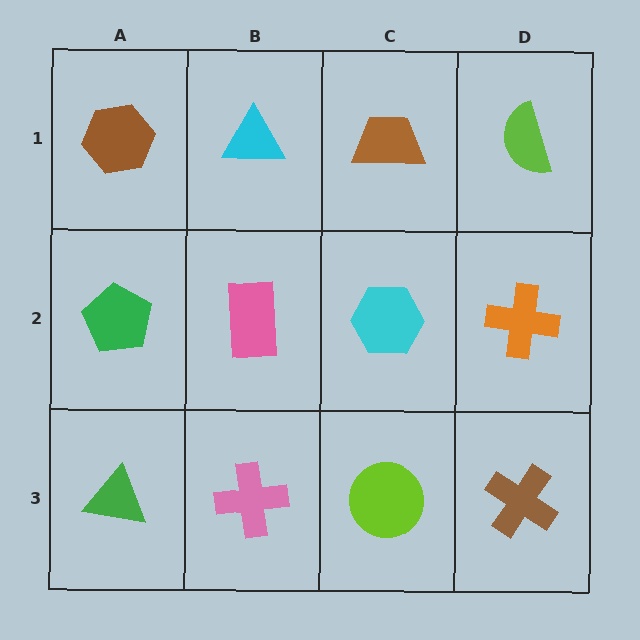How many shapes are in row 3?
4 shapes.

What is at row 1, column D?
A lime semicircle.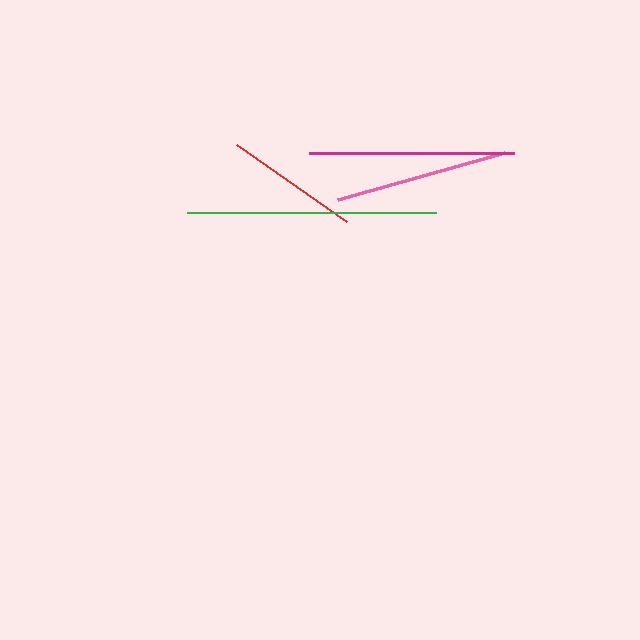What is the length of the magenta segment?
The magenta segment is approximately 205 pixels long.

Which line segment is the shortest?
The red line is the shortest at approximately 135 pixels.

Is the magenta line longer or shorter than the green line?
The green line is longer than the magenta line.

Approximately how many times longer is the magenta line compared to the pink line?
The magenta line is approximately 1.2 times the length of the pink line.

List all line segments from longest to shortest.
From longest to shortest: green, magenta, pink, red.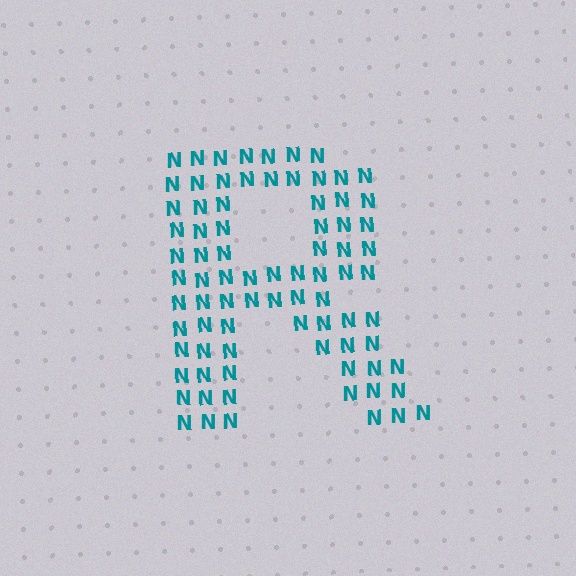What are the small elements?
The small elements are letter N's.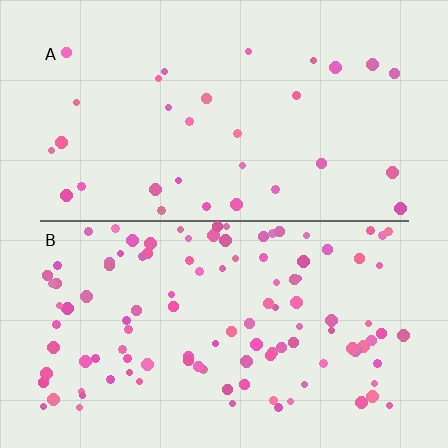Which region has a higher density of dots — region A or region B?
B (the bottom).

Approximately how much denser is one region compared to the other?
Approximately 3.6× — region B over region A.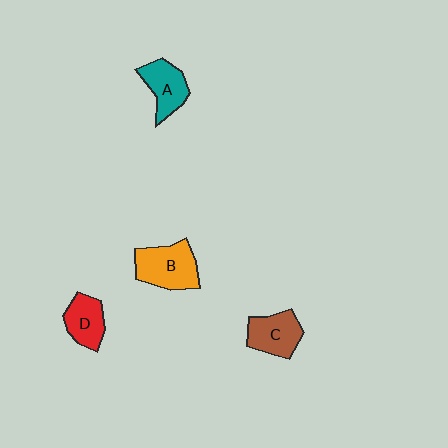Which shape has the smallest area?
Shape D (red).